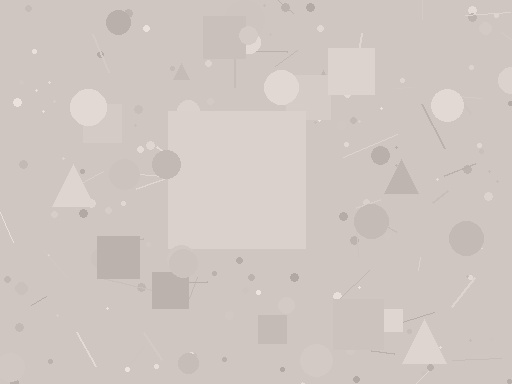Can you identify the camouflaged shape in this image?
The camouflaged shape is a square.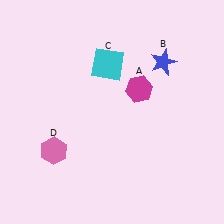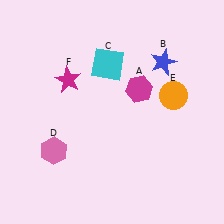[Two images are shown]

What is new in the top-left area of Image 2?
A magenta star (F) was added in the top-left area of Image 2.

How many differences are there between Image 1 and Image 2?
There are 2 differences between the two images.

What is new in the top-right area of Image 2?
An orange circle (E) was added in the top-right area of Image 2.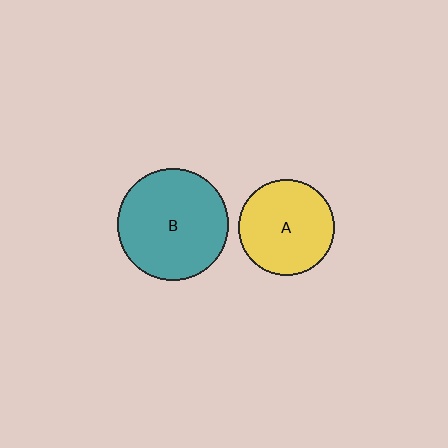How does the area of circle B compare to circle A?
Approximately 1.3 times.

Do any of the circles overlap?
No, none of the circles overlap.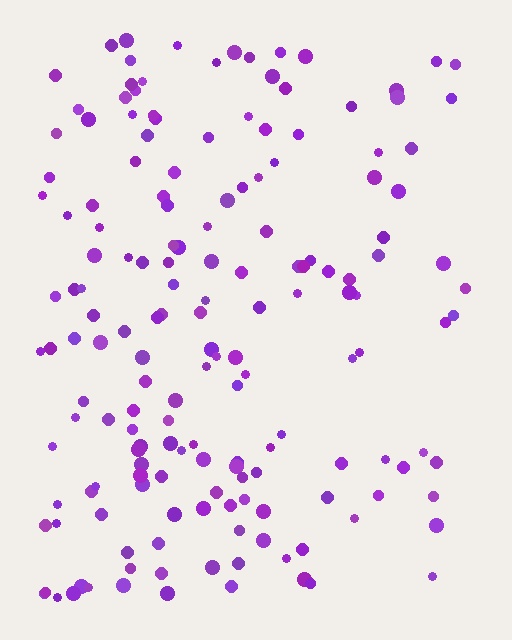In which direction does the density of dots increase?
From right to left, with the left side densest.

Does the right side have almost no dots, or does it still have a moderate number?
Still a moderate number, just noticeably fewer than the left.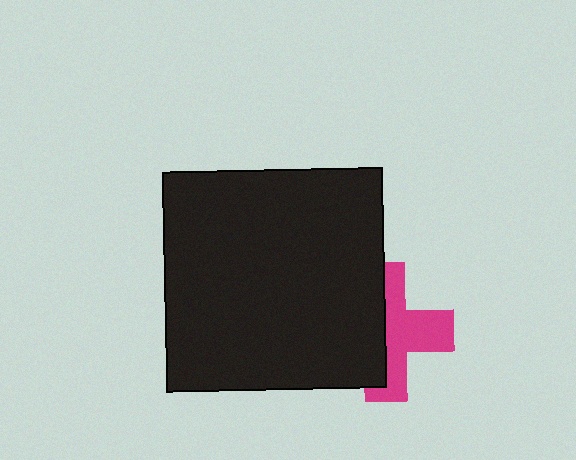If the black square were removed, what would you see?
You would see the complete magenta cross.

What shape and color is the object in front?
The object in front is a black square.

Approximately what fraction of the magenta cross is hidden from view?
Roughly 48% of the magenta cross is hidden behind the black square.